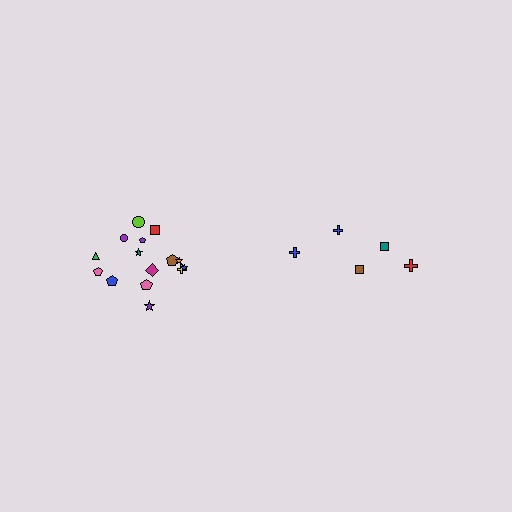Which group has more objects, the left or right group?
The left group.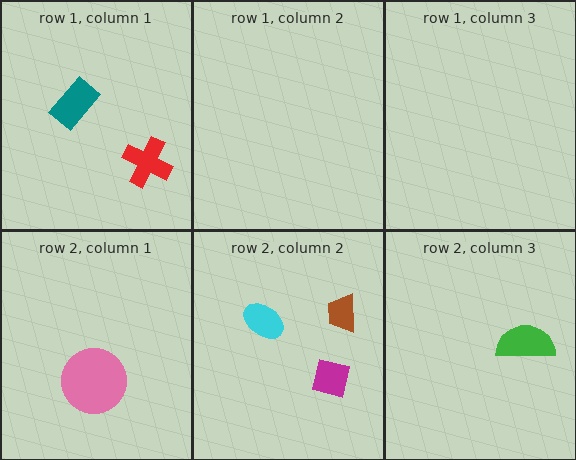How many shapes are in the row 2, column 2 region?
3.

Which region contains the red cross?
The row 1, column 1 region.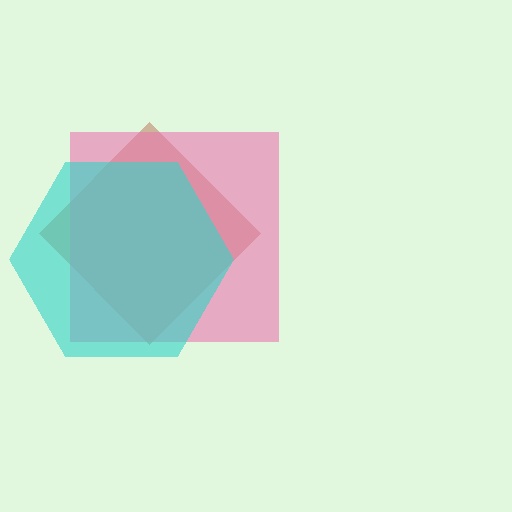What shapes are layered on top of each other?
The layered shapes are: a brown diamond, a pink square, a cyan hexagon.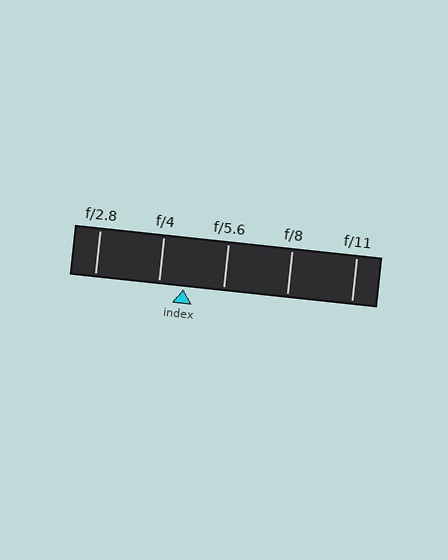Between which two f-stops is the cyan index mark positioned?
The index mark is between f/4 and f/5.6.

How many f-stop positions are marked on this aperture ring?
There are 5 f-stop positions marked.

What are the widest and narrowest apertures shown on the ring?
The widest aperture shown is f/2.8 and the narrowest is f/11.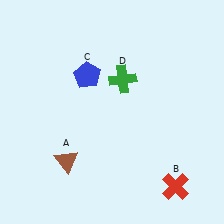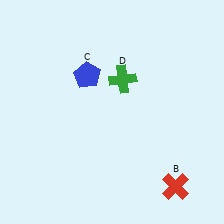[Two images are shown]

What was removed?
The brown triangle (A) was removed in Image 2.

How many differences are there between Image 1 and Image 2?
There is 1 difference between the two images.